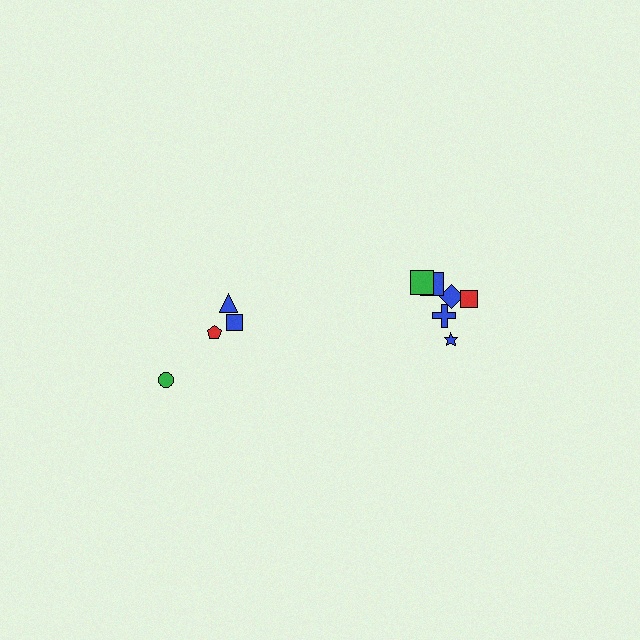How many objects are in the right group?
There are 6 objects.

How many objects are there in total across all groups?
There are 10 objects.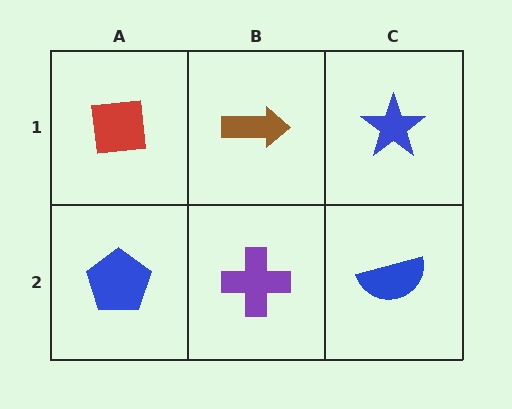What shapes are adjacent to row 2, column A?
A red square (row 1, column A), a purple cross (row 2, column B).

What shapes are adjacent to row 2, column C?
A blue star (row 1, column C), a purple cross (row 2, column B).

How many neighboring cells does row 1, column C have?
2.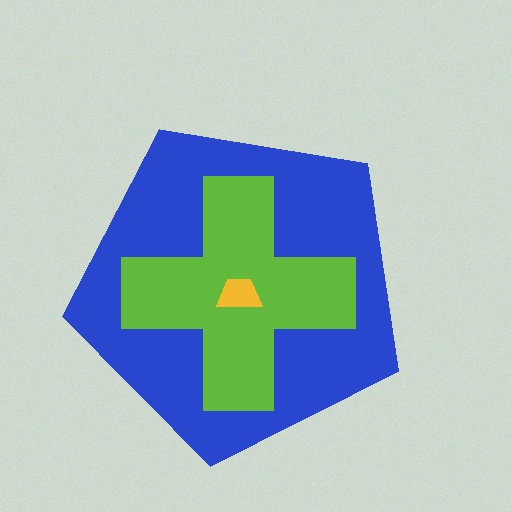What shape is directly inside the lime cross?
The yellow trapezoid.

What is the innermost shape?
The yellow trapezoid.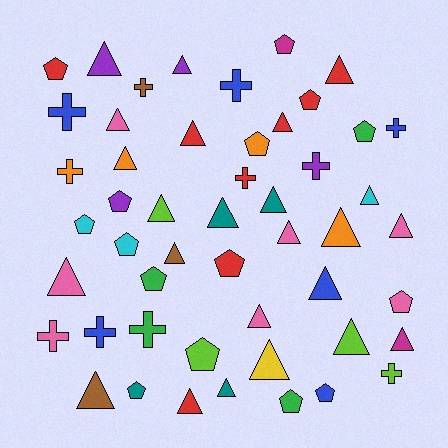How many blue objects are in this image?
There are 6 blue objects.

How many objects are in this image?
There are 50 objects.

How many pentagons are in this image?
There are 15 pentagons.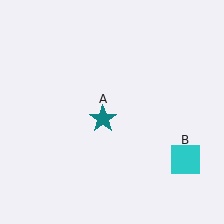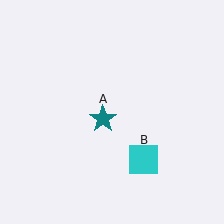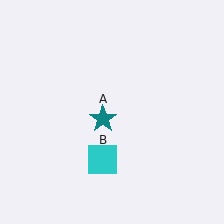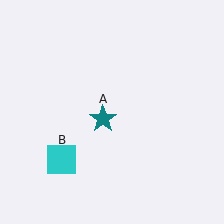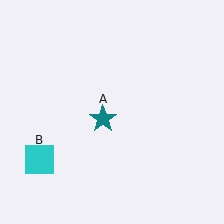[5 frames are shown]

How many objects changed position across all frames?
1 object changed position: cyan square (object B).